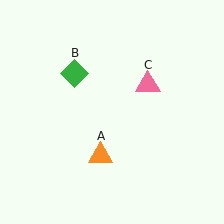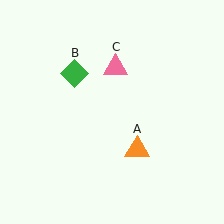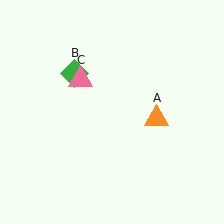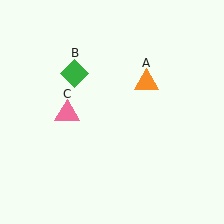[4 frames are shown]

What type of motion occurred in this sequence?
The orange triangle (object A), pink triangle (object C) rotated counterclockwise around the center of the scene.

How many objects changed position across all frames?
2 objects changed position: orange triangle (object A), pink triangle (object C).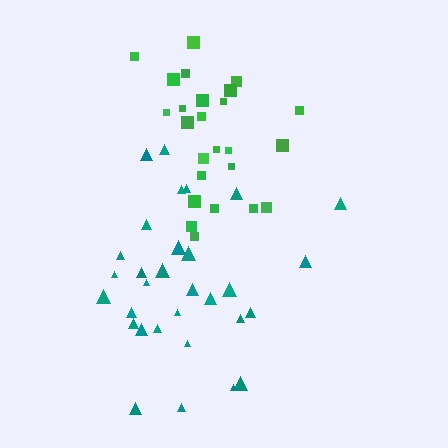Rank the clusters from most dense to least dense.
green, teal.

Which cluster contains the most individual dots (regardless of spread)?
Teal (32).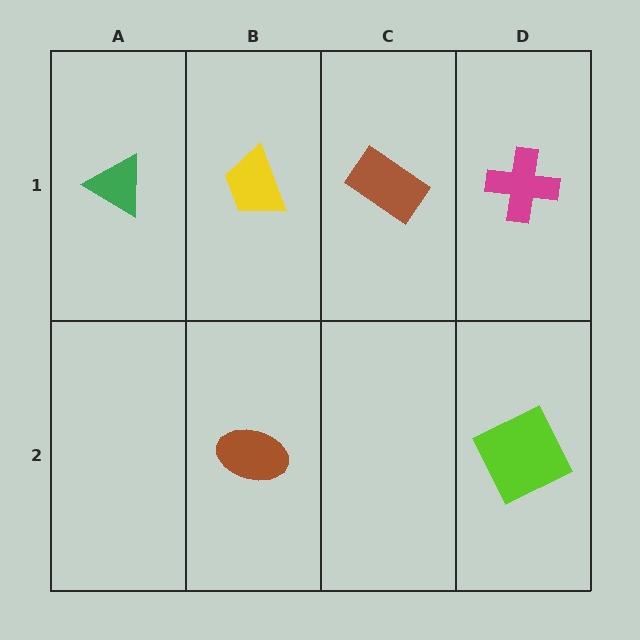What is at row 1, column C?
A brown rectangle.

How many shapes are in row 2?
2 shapes.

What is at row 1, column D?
A magenta cross.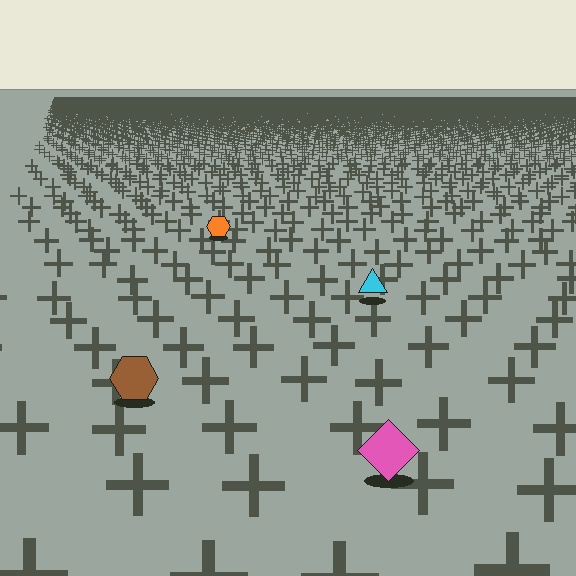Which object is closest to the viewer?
The pink diamond is closest. The texture marks near it are larger and more spread out.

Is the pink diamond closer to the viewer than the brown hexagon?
Yes. The pink diamond is closer — you can tell from the texture gradient: the ground texture is coarser near it.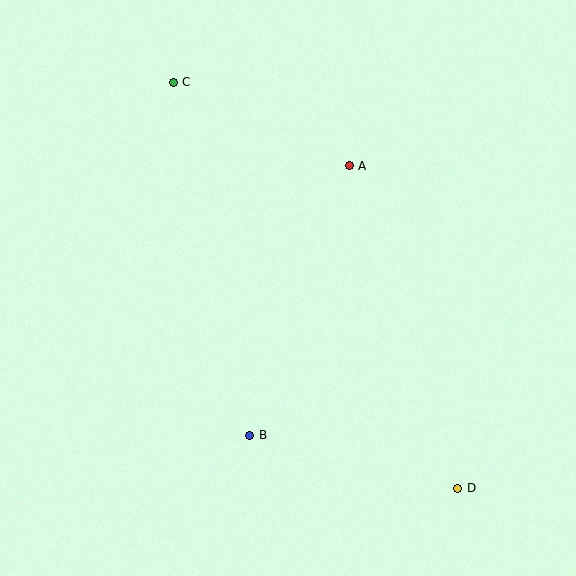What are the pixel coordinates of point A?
Point A is at (349, 166).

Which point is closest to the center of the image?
Point A at (349, 166) is closest to the center.